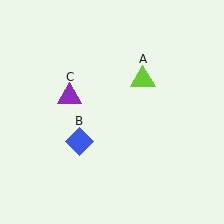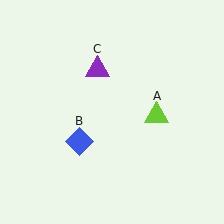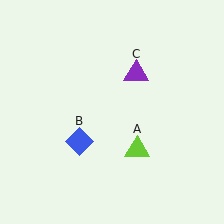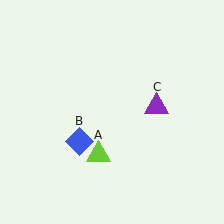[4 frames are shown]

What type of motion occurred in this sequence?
The lime triangle (object A), purple triangle (object C) rotated clockwise around the center of the scene.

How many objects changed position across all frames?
2 objects changed position: lime triangle (object A), purple triangle (object C).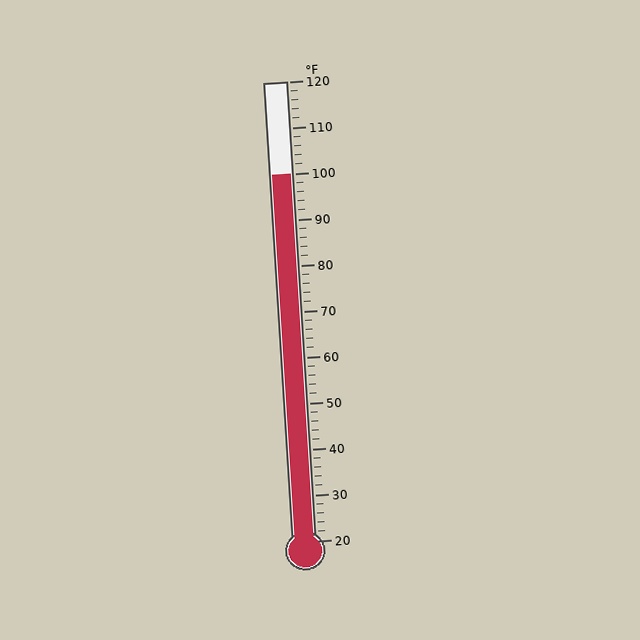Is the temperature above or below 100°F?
The temperature is at 100°F.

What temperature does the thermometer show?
The thermometer shows approximately 100°F.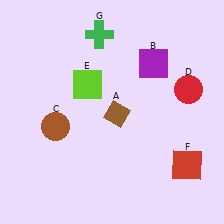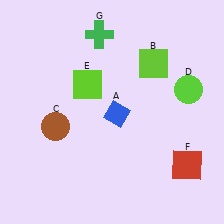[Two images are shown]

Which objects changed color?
A changed from brown to blue. B changed from purple to lime. D changed from red to lime.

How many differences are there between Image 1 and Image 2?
There are 3 differences between the two images.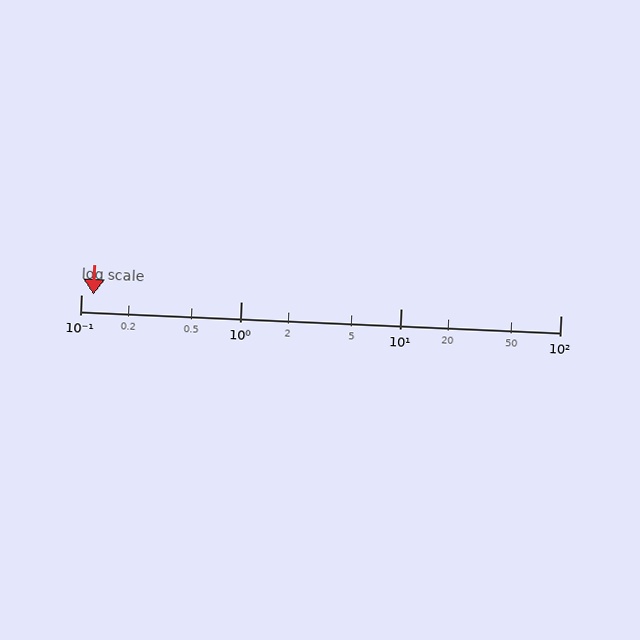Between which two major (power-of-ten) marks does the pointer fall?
The pointer is between 0.1 and 1.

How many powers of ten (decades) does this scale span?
The scale spans 3 decades, from 0.1 to 100.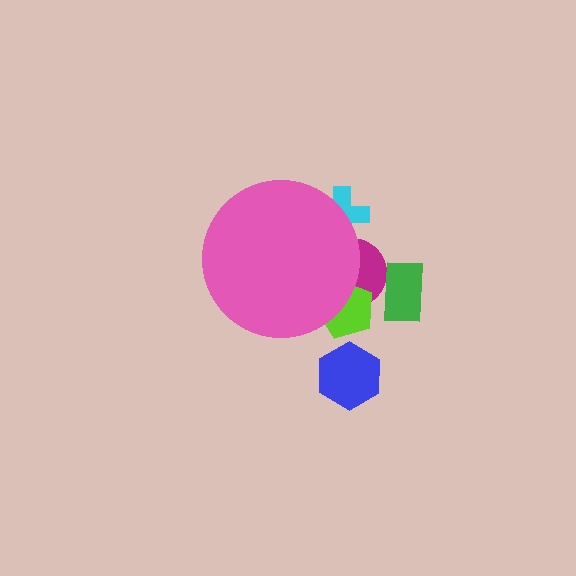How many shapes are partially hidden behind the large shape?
3 shapes are partially hidden.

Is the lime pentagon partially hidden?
Yes, the lime pentagon is partially hidden behind the pink circle.